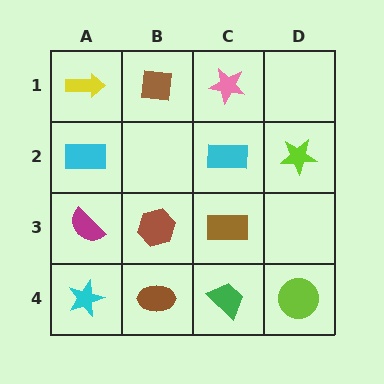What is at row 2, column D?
A lime star.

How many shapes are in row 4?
4 shapes.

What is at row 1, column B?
A brown square.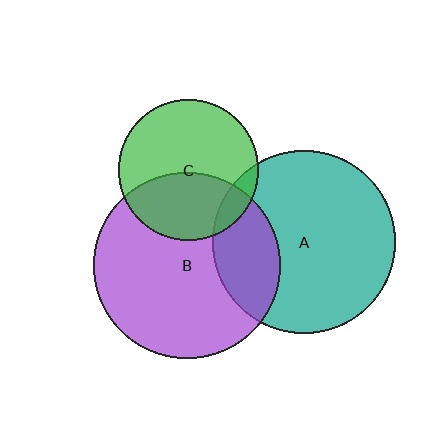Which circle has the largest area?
Circle B (purple).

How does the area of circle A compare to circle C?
Approximately 1.7 times.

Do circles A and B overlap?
Yes.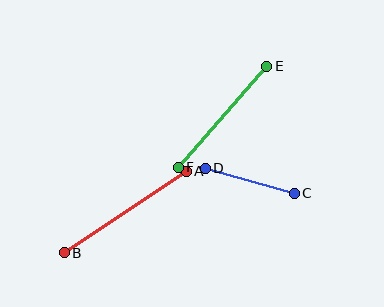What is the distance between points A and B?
The distance is approximately 147 pixels.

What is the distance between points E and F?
The distance is approximately 134 pixels.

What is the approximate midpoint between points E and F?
The midpoint is at approximately (222, 117) pixels.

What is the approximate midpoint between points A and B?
The midpoint is at approximately (125, 212) pixels.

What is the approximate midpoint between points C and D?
The midpoint is at approximately (250, 181) pixels.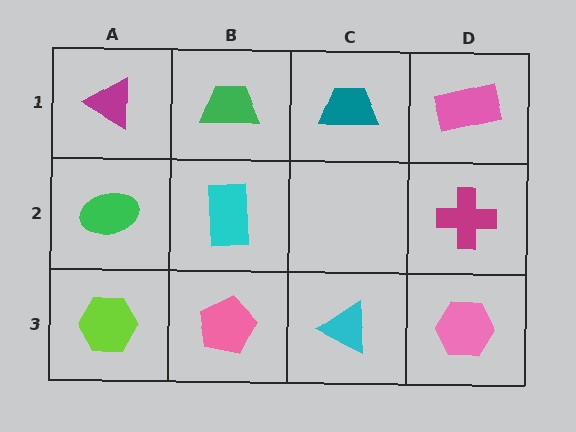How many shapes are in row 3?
4 shapes.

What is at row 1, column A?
A magenta triangle.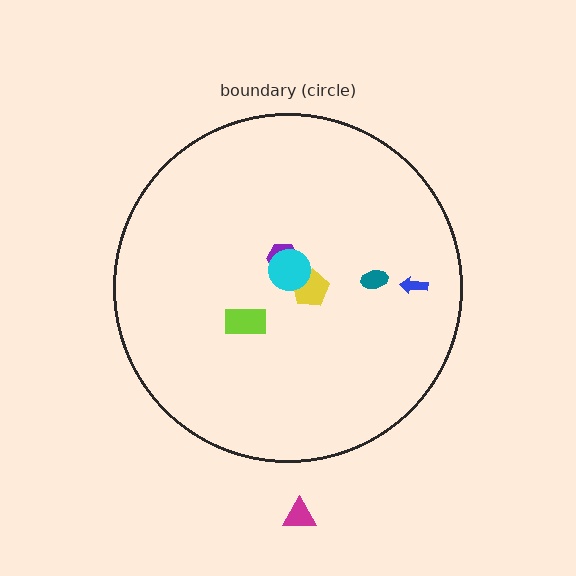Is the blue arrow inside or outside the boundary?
Inside.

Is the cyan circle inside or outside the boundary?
Inside.